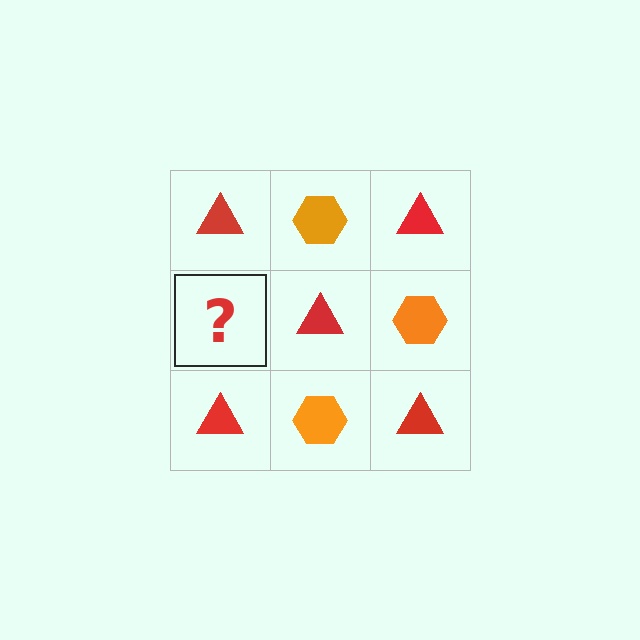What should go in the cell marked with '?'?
The missing cell should contain an orange hexagon.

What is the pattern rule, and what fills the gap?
The rule is that it alternates red triangle and orange hexagon in a checkerboard pattern. The gap should be filled with an orange hexagon.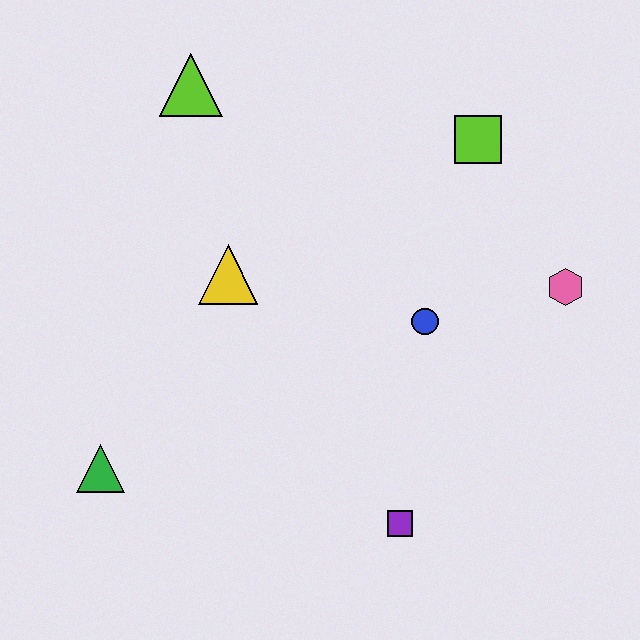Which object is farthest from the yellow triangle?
The pink hexagon is farthest from the yellow triangle.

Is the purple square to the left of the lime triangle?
No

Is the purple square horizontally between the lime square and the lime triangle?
Yes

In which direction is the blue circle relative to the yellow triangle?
The blue circle is to the right of the yellow triangle.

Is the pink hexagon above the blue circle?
Yes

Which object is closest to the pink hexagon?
The blue circle is closest to the pink hexagon.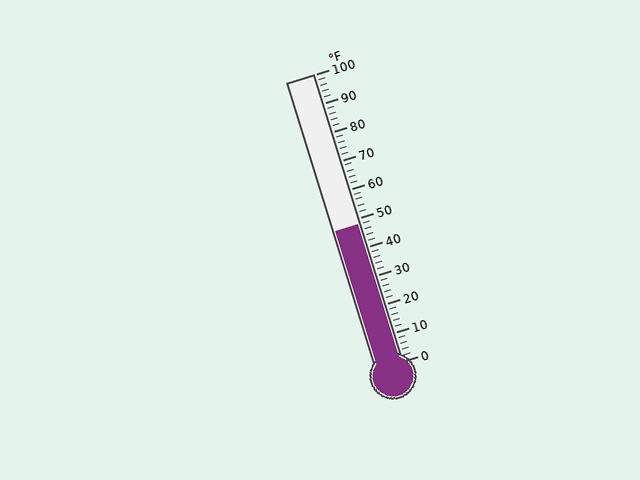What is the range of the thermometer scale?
The thermometer scale ranges from 0°F to 100°F.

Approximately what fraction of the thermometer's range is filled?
The thermometer is filled to approximately 50% of its range.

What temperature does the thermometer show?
The thermometer shows approximately 48°F.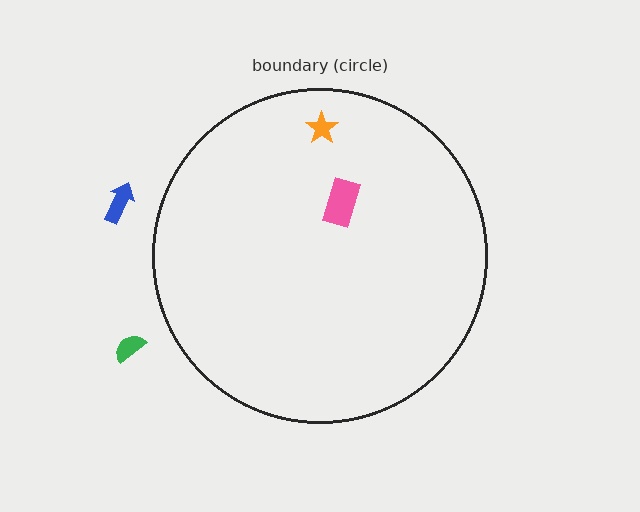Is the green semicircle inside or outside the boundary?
Outside.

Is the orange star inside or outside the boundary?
Inside.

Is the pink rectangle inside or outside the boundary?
Inside.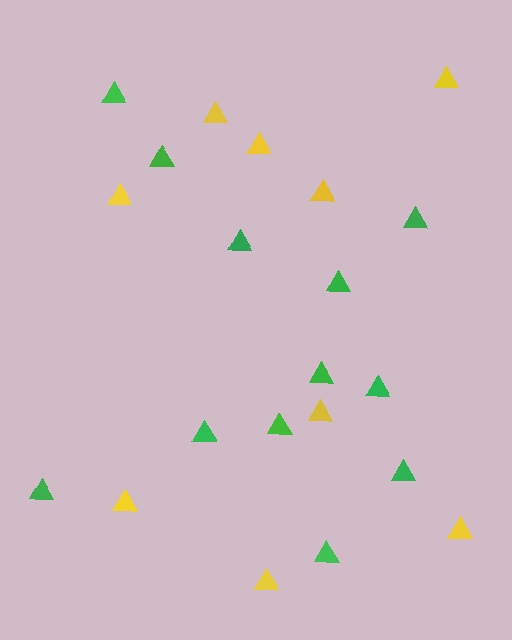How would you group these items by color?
There are 2 groups: one group of yellow triangles (9) and one group of green triangles (12).